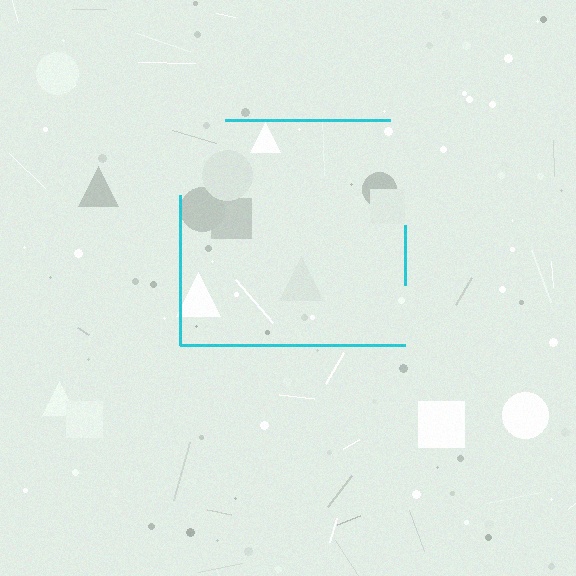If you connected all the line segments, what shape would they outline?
They would outline a square.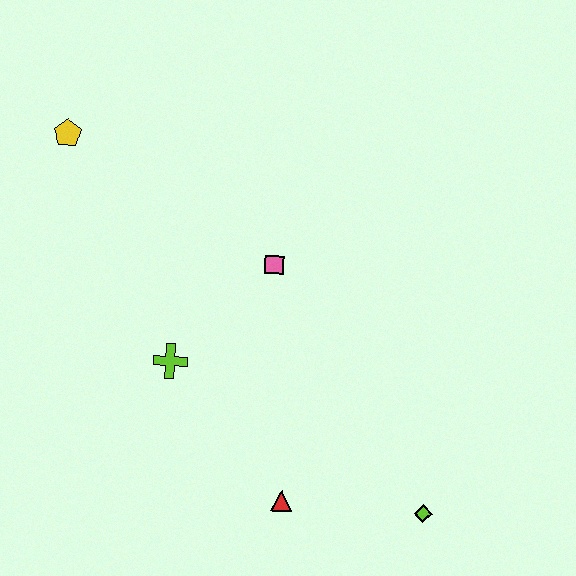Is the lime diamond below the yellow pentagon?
Yes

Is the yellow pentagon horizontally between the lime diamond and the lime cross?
No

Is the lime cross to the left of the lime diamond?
Yes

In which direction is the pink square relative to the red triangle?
The pink square is above the red triangle.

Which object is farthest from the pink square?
The lime diamond is farthest from the pink square.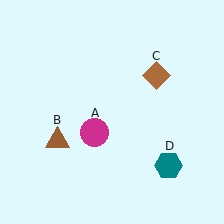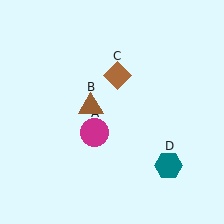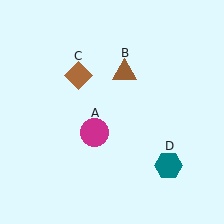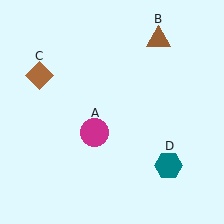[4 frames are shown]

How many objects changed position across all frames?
2 objects changed position: brown triangle (object B), brown diamond (object C).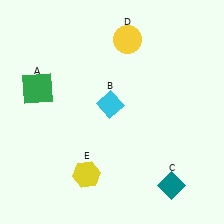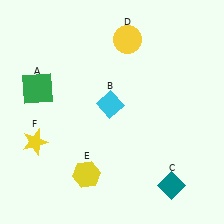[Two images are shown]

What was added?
A yellow star (F) was added in Image 2.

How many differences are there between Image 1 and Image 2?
There is 1 difference between the two images.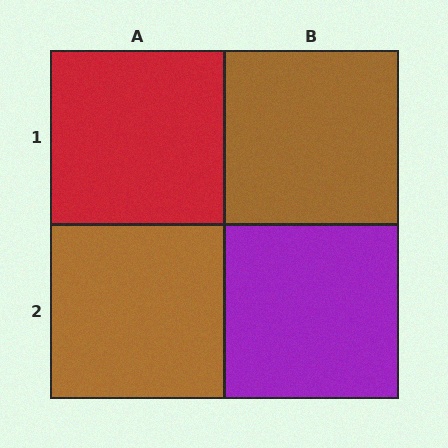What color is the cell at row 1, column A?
Red.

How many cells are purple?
1 cell is purple.